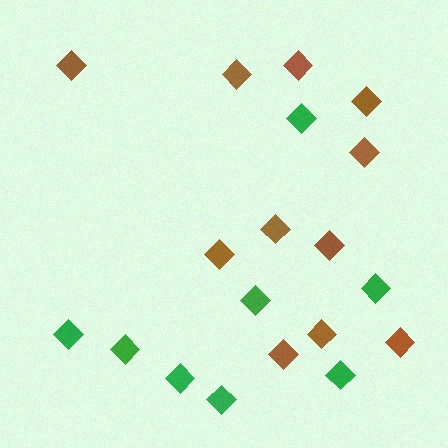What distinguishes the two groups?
There are 2 groups: one group of green diamonds (8) and one group of brown diamonds (11).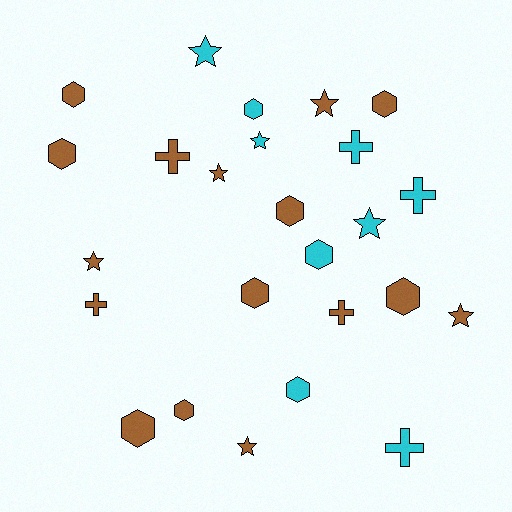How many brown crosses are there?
There are 3 brown crosses.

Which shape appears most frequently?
Hexagon, with 11 objects.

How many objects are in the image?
There are 25 objects.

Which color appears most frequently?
Brown, with 16 objects.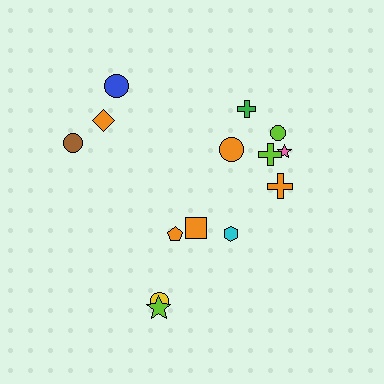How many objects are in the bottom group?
There are 5 objects.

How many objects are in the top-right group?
There are 6 objects.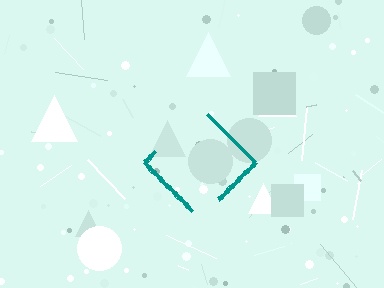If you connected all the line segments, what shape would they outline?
They would outline a diamond.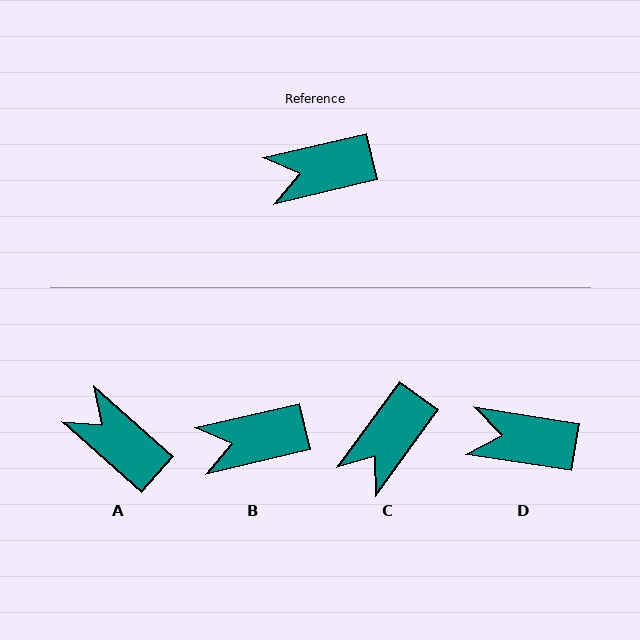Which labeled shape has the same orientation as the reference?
B.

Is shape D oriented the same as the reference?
No, it is off by about 22 degrees.